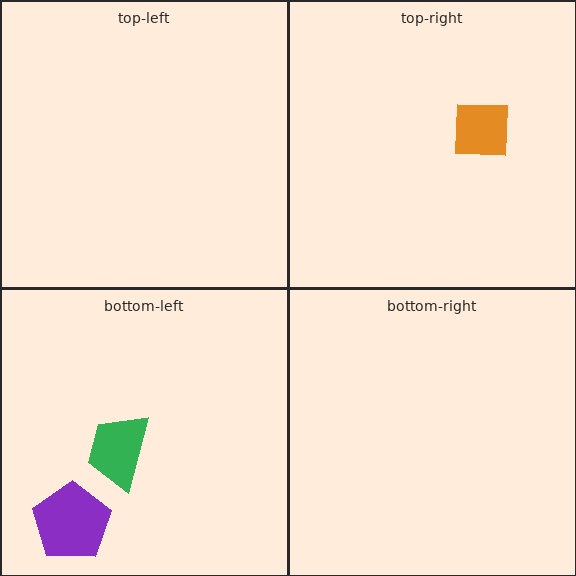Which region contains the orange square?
The top-right region.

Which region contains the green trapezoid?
The bottom-left region.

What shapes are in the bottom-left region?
The purple pentagon, the green trapezoid.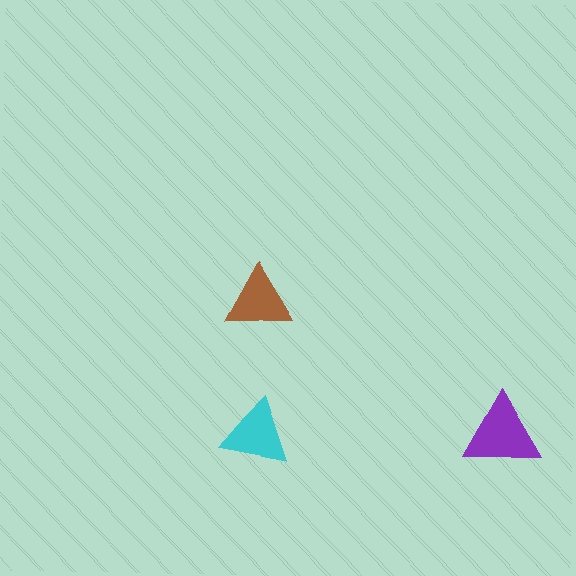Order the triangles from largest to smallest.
the purple one, the cyan one, the brown one.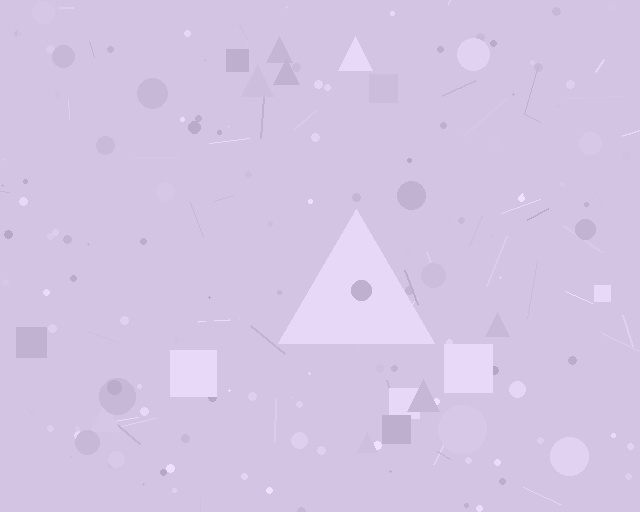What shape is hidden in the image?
A triangle is hidden in the image.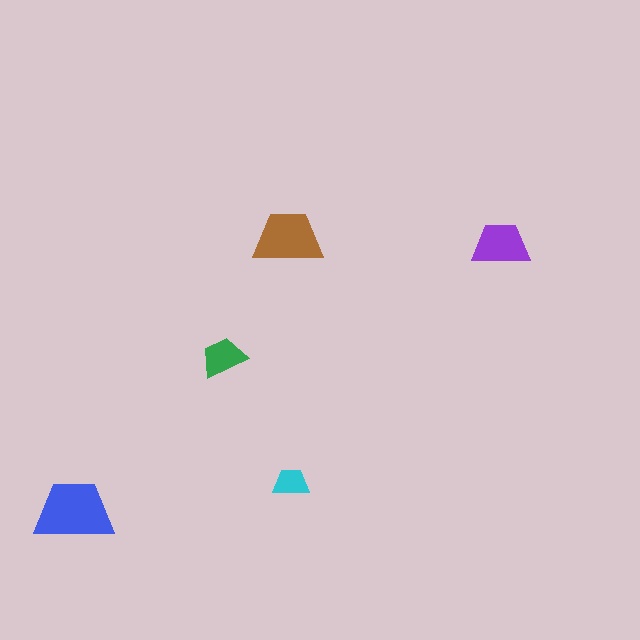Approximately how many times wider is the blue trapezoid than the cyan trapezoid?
About 2 times wider.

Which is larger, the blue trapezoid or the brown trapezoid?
The blue one.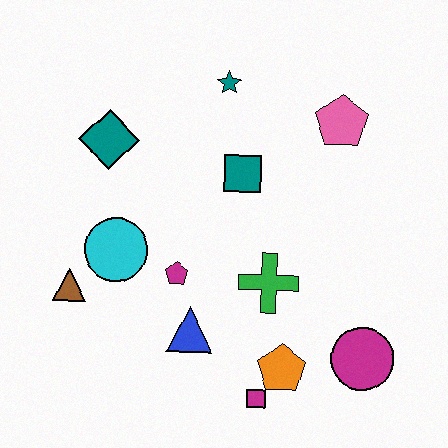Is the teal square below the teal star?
Yes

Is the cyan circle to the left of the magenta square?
Yes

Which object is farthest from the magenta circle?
The teal diamond is farthest from the magenta circle.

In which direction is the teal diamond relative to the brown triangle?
The teal diamond is above the brown triangle.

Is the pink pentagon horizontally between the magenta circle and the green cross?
Yes